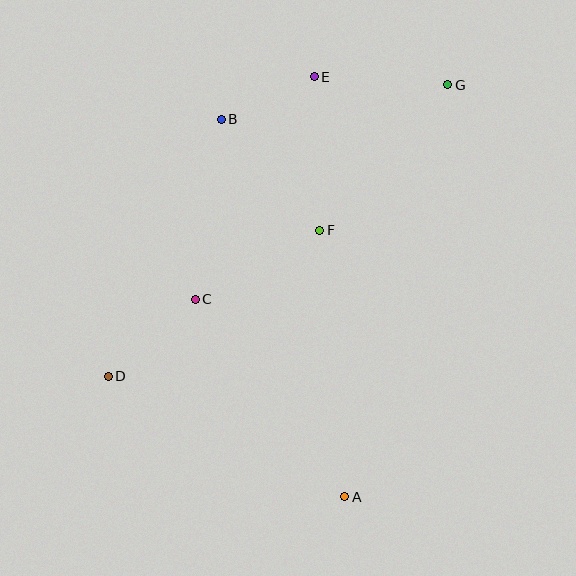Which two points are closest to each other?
Points B and E are closest to each other.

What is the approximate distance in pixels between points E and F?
The distance between E and F is approximately 154 pixels.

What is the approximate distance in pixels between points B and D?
The distance between B and D is approximately 281 pixels.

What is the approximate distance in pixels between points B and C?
The distance between B and C is approximately 182 pixels.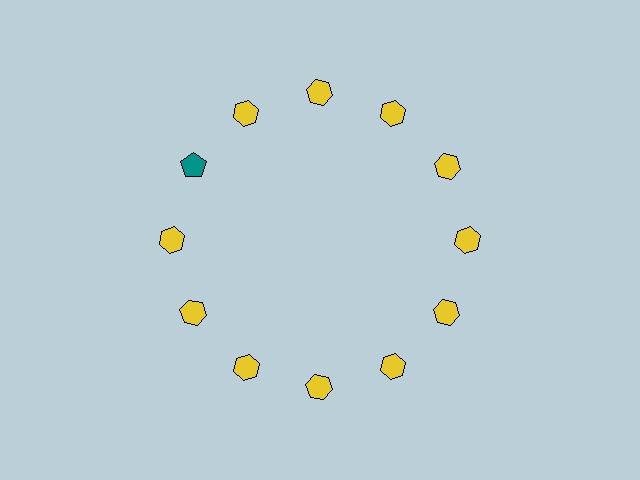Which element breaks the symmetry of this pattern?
The teal pentagon at roughly the 10 o'clock position breaks the symmetry. All other shapes are yellow hexagons.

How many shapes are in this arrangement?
There are 12 shapes arranged in a ring pattern.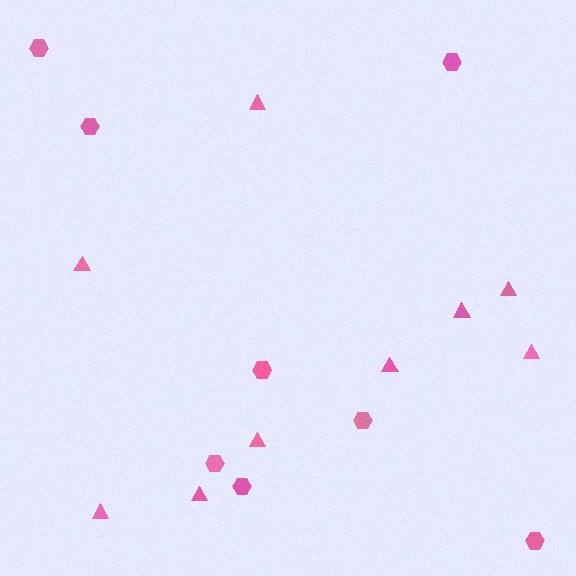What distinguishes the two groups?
There are 2 groups: one group of hexagons (8) and one group of triangles (9).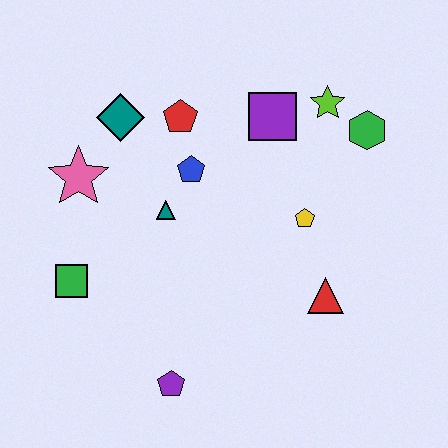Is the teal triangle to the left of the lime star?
Yes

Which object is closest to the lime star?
The green hexagon is closest to the lime star.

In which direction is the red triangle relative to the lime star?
The red triangle is below the lime star.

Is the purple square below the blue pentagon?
No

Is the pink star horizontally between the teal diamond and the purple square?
No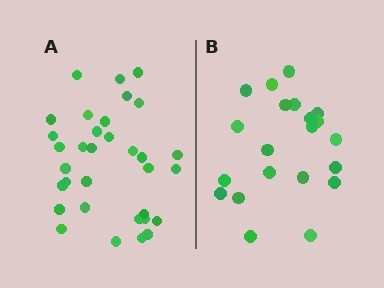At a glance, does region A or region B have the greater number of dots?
Region A (the left region) has more dots.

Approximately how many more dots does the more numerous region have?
Region A has roughly 12 or so more dots than region B.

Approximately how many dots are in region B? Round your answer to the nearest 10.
About 20 dots. (The exact count is 21, which rounds to 20.)